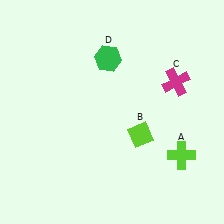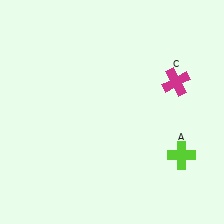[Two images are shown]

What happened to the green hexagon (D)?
The green hexagon (D) was removed in Image 2. It was in the top-left area of Image 1.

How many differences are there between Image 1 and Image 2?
There are 2 differences between the two images.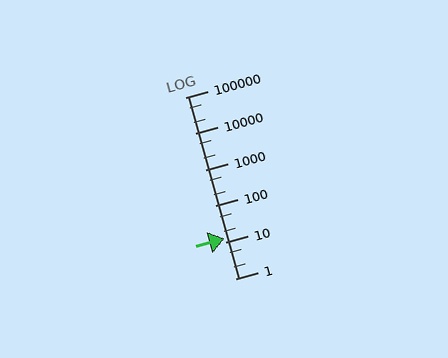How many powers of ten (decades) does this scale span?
The scale spans 5 decades, from 1 to 100000.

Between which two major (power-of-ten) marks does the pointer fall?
The pointer is between 10 and 100.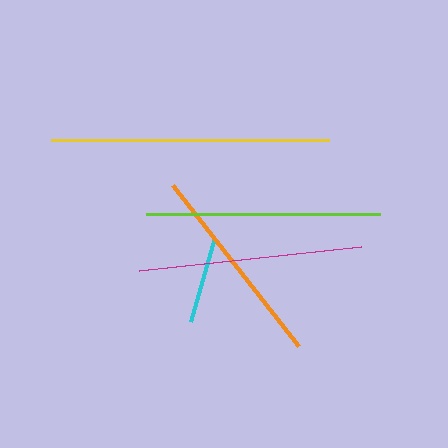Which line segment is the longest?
The yellow line is the longest at approximately 279 pixels.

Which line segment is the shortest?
The cyan line is the shortest at approximately 87 pixels.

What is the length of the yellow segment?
The yellow segment is approximately 279 pixels long.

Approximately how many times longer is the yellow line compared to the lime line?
The yellow line is approximately 1.2 times the length of the lime line.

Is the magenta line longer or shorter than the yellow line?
The yellow line is longer than the magenta line.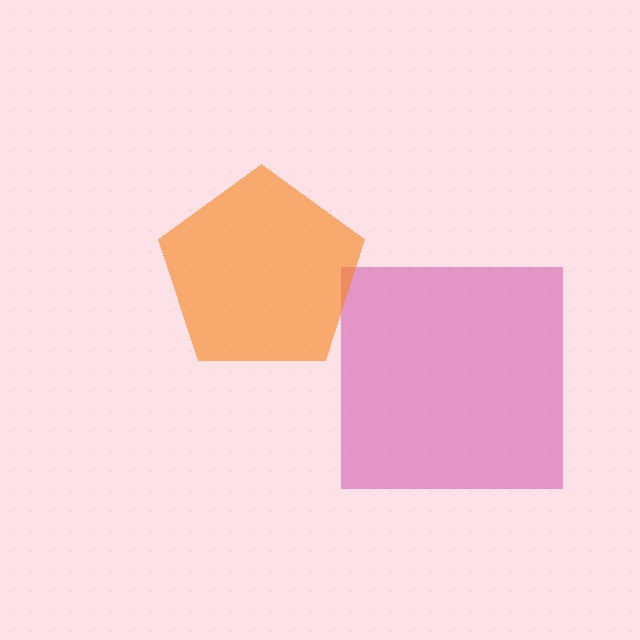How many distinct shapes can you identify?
There are 2 distinct shapes: a magenta square, an orange pentagon.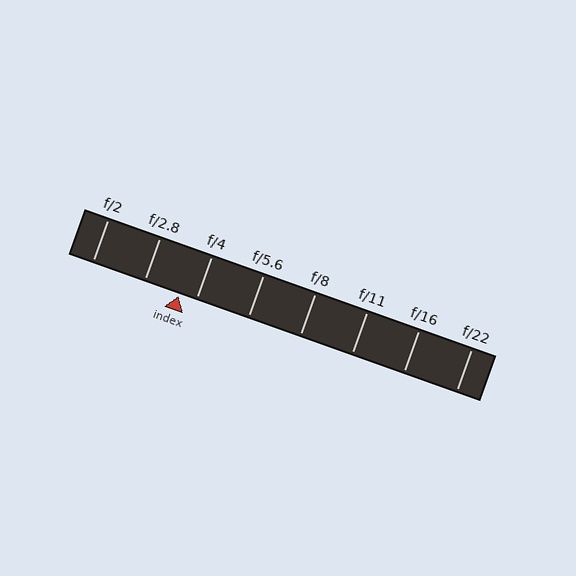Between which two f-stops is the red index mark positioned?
The index mark is between f/2.8 and f/4.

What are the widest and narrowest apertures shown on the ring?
The widest aperture shown is f/2 and the narrowest is f/22.